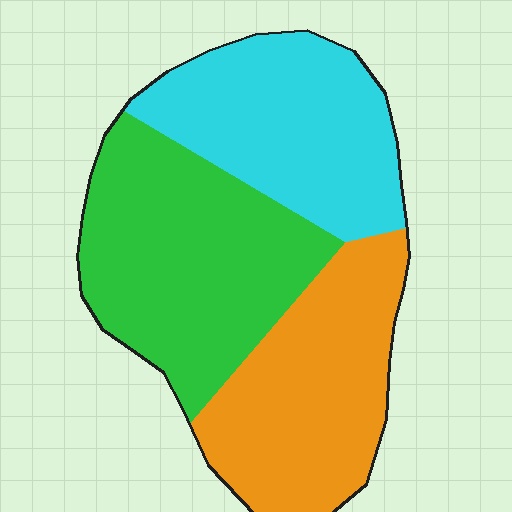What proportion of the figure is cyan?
Cyan covers 31% of the figure.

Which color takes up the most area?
Green, at roughly 40%.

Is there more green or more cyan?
Green.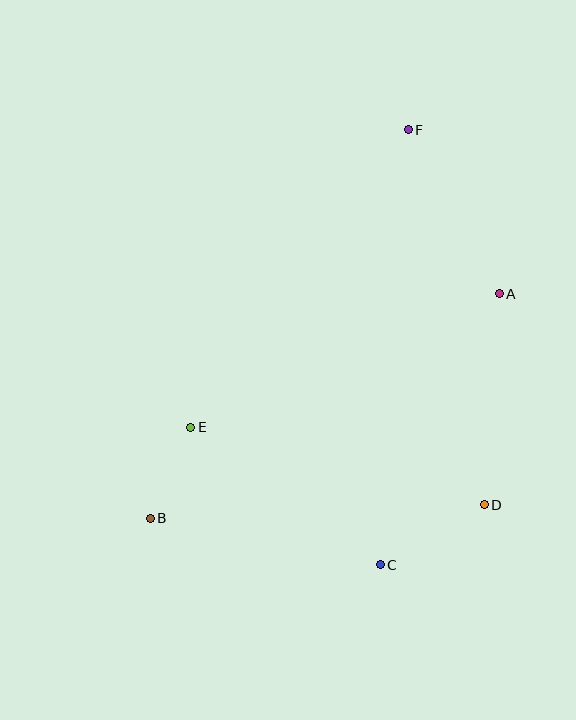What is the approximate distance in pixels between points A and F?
The distance between A and F is approximately 187 pixels.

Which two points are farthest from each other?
Points B and F are farthest from each other.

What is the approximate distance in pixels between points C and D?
The distance between C and D is approximately 120 pixels.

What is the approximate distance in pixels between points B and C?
The distance between B and C is approximately 235 pixels.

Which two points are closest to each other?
Points B and E are closest to each other.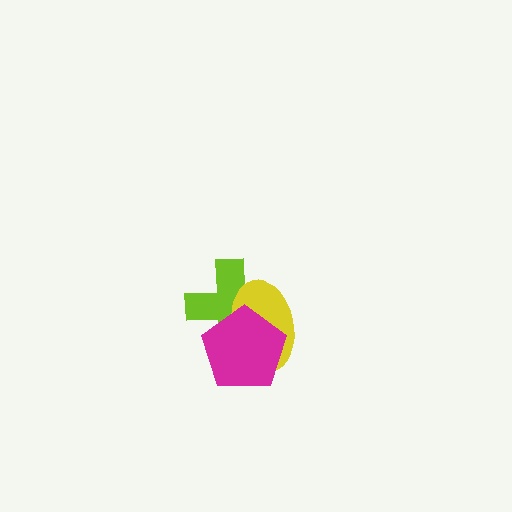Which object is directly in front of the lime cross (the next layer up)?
The yellow ellipse is directly in front of the lime cross.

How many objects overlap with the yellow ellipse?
2 objects overlap with the yellow ellipse.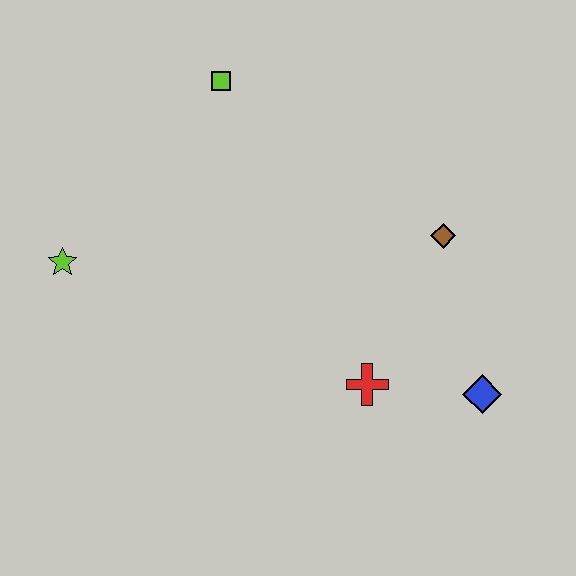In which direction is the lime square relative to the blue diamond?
The lime square is above the blue diamond.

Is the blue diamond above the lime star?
No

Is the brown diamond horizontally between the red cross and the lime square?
No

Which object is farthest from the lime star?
The blue diamond is farthest from the lime star.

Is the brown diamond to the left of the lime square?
No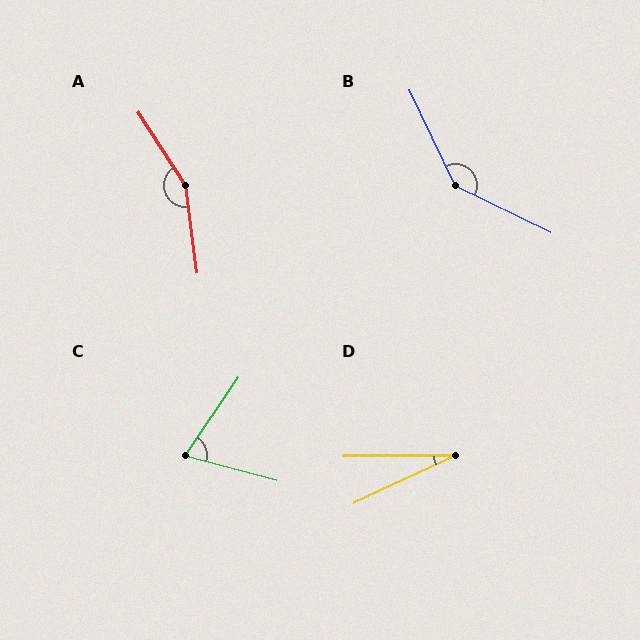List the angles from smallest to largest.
D (25°), C (71°), B (141°), A (155°).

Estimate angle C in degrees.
Approximately 71 degrees.